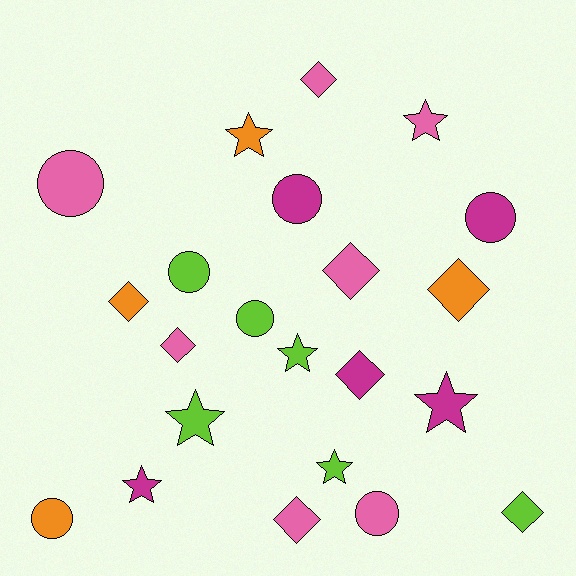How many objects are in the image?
There are 22 objects.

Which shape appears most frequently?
Diamond, with 8 objects.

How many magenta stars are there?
There are 2 magenta stars.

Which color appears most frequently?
Pink, with 7 objects.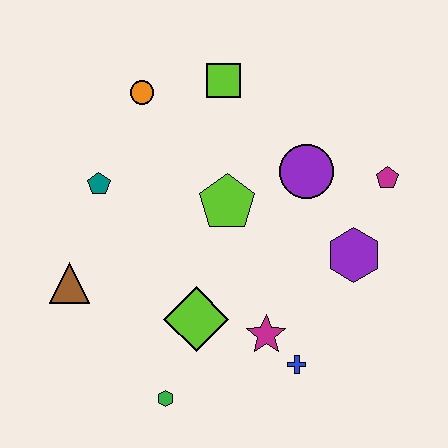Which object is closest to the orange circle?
The lime square is closest to the orange circle.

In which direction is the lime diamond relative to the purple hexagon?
The lime diamond is to the left of the purple hexagon.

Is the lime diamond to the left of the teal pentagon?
No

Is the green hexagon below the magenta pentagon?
Yes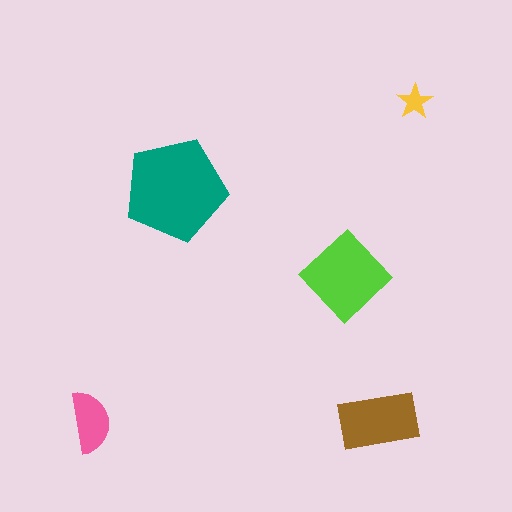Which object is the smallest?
The yellow star.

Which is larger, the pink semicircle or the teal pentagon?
The teal pentagon.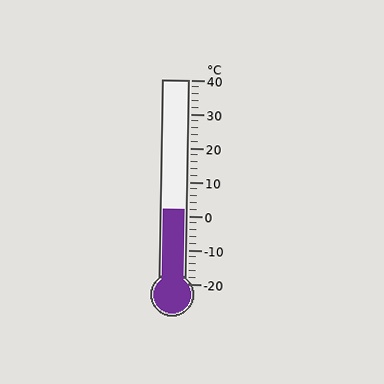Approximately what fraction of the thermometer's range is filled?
The thermometer is filled to approximately 35% of its range.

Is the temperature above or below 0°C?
The temperature is above 0°C.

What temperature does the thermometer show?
The thermometer shows approximately 2°C.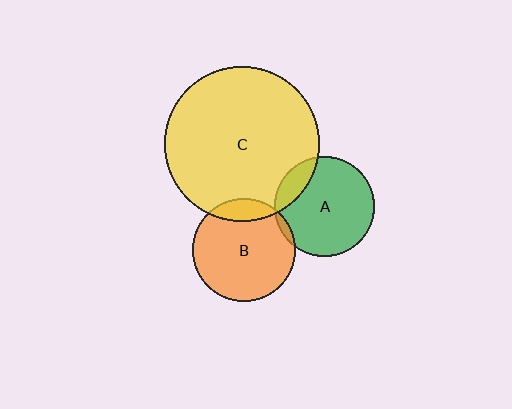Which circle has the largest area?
Circle C (yellow).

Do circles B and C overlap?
Yes.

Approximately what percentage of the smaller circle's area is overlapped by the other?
Approximately 15%.